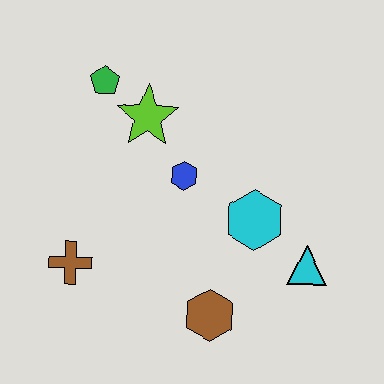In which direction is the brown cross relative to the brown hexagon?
The brown cross is to the left of the brown hexagon.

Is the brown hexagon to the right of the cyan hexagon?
No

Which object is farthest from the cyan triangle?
The green pentagon is farthest from the cyan triangle.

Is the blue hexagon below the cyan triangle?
No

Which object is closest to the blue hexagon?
The lime star is closest to the blue hexagon.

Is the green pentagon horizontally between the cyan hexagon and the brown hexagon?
No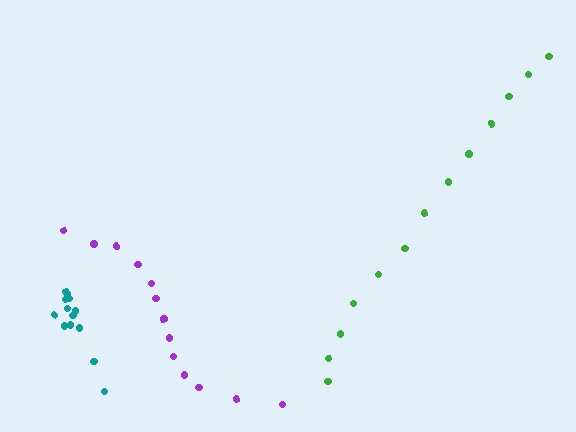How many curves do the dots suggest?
There are 3 distinct paths.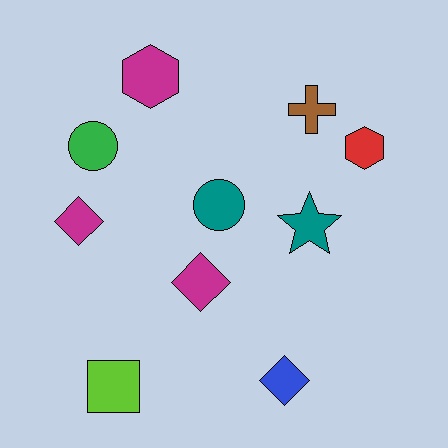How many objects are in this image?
There are 10 objects.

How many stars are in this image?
There is 1 star.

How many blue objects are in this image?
There is 1 blue object.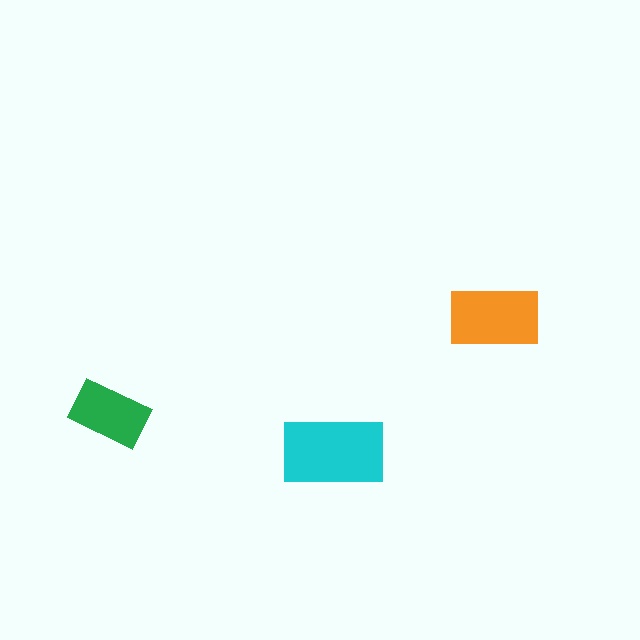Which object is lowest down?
The cyan rectangle is bottommost.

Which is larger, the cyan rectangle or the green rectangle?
The cyan one.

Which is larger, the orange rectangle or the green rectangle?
The orange one.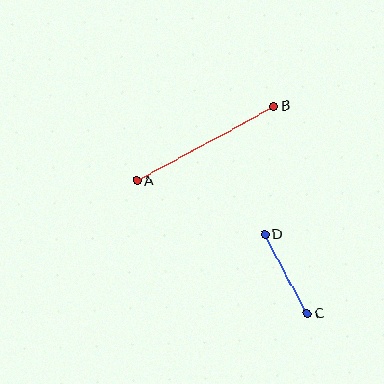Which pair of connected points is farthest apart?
Points A and B are farthest apart.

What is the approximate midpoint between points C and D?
The midpoint is at approximately (286, 274) pixels.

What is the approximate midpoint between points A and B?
The midpoint is at approximately (205, 143) pixels.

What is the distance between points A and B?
The distance is approximately 156 pixels.